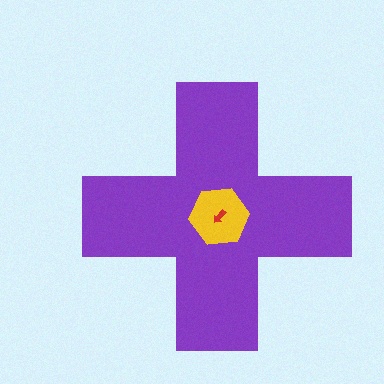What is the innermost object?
The red arrow.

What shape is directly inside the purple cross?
The yellow hexagon.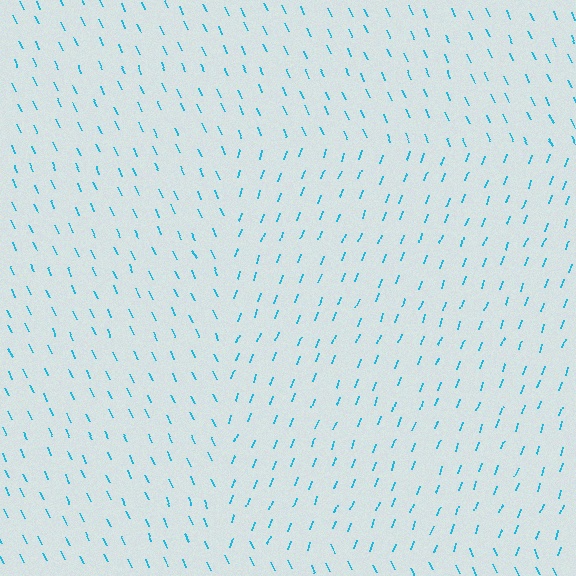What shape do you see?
I see a rectangle.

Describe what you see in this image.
The image is filled with small cyan line segments. A rectangle region in the image has lines oriented differently from the surrounding lines, creating a visible texture boundary.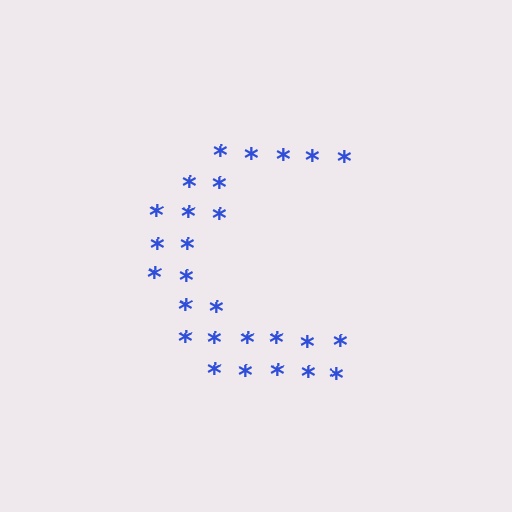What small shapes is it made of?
It is made of small asterisks.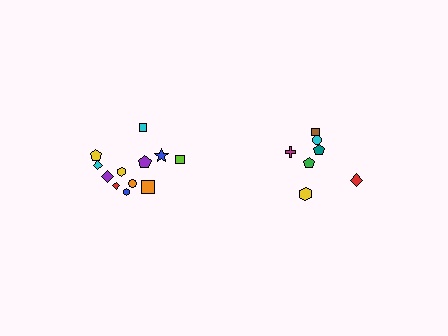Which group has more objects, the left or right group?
The left group.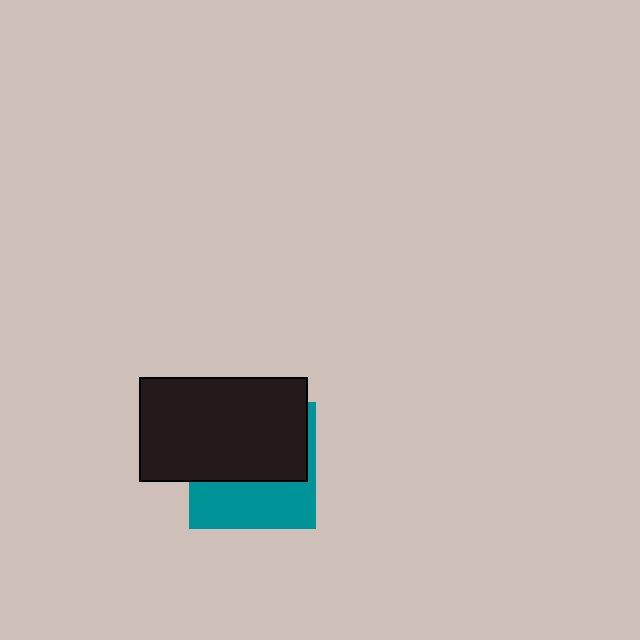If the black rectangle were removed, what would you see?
You would see the complete teal square.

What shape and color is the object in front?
The object in front is a black rectangle.